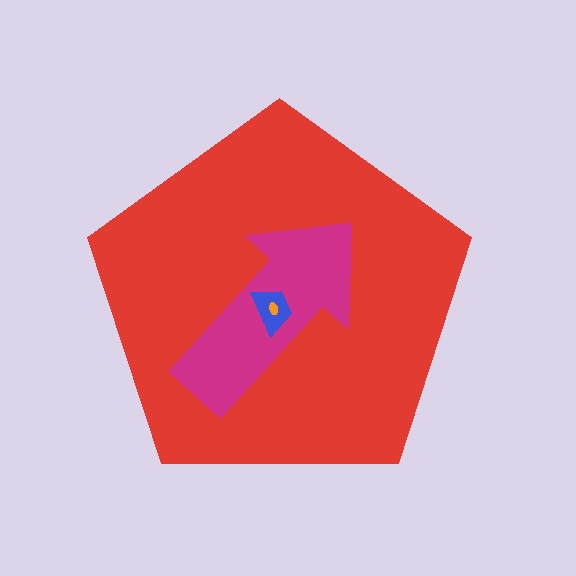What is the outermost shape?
The red pentagon.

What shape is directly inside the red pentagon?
The magenta arrow.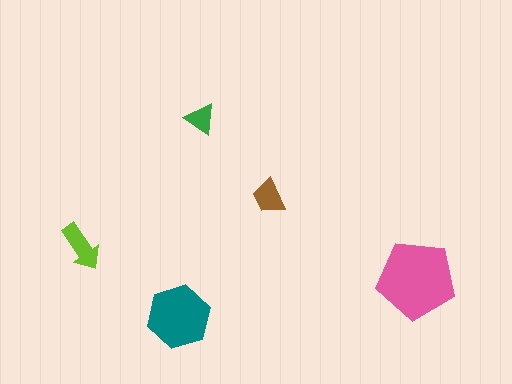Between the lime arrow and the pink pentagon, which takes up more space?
The pink pentagon.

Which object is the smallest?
The green triangle.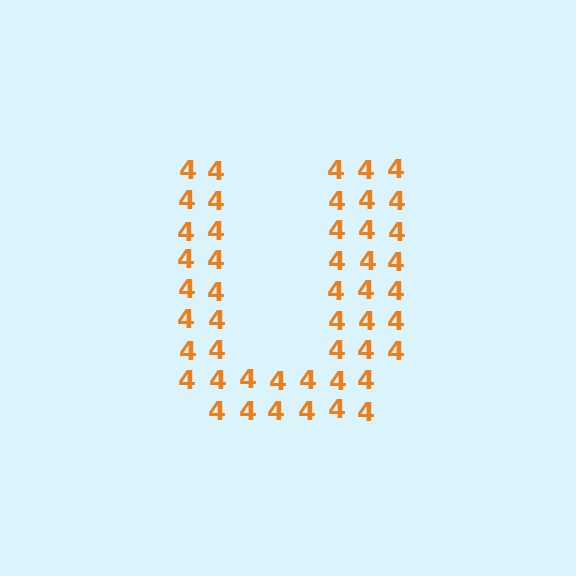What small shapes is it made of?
It is made of small digit 4's.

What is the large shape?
The large shape is the letter U.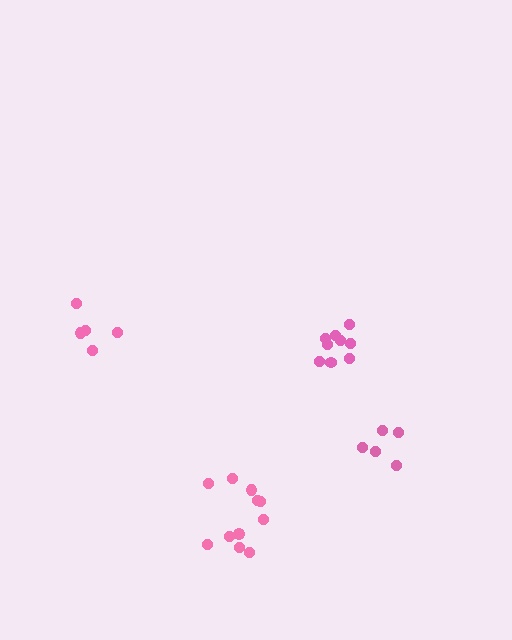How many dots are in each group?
Group 1: 9 dots, Group 2: 5 dots, Group 3: 5 dots, Group 4: 11 dots (30 total).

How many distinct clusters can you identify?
There are 4 distinct clusters.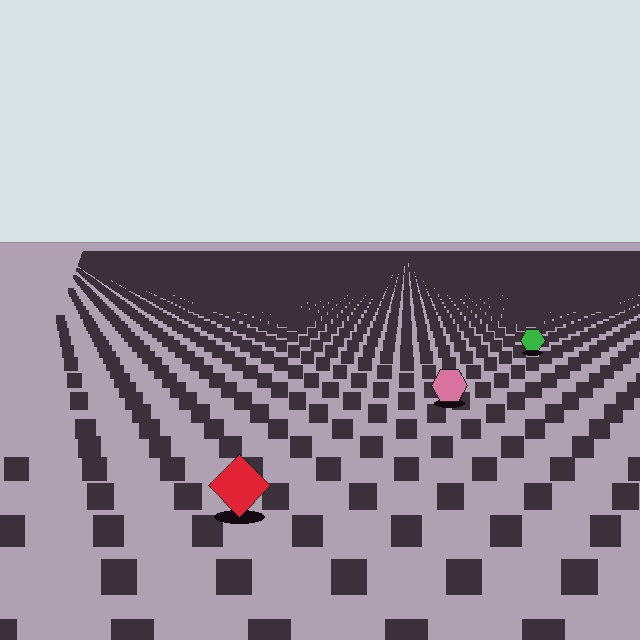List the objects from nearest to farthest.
From nearest to farthest: the red diamond, the pink hexagon, the green hexagon.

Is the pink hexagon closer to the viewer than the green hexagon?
Yes. The pink hexagon is closer — you can tell from the texture gradient: the ground texture is coarser near it.